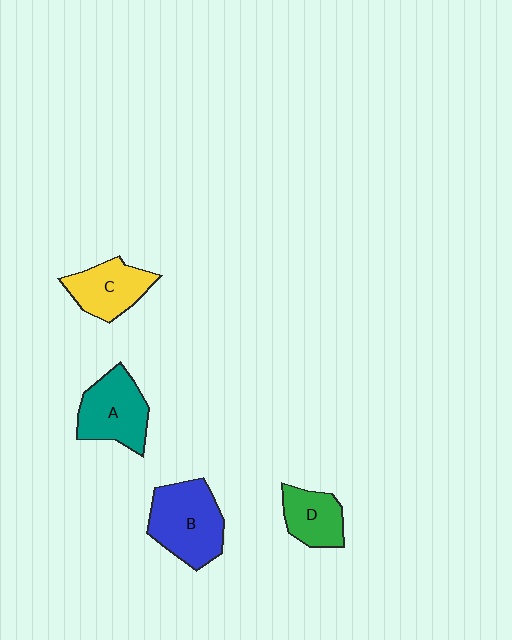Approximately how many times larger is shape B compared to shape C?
Approximately 1.4 times.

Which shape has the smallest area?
Shape D (green).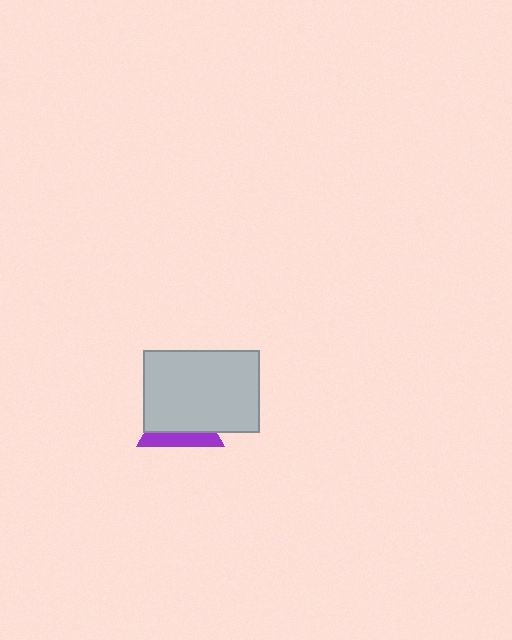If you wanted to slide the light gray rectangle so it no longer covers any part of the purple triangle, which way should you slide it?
Slide it up — that is the most direct way to separate the two shapes.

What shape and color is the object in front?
The object in front is a light gray rectangle.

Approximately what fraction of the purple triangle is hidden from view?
Roughly 67% of the purple triangle is hidden behind the light gray rectangle.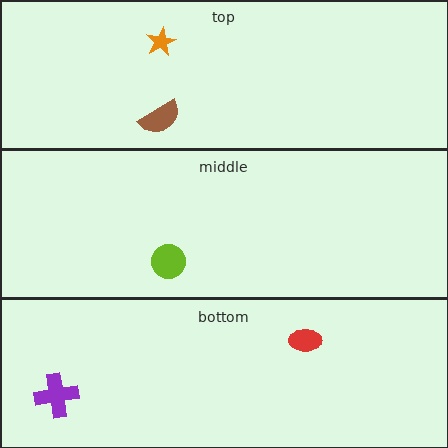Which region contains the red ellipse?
The bottom region.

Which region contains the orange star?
The top region.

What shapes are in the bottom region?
The purple cross, the red ellipse.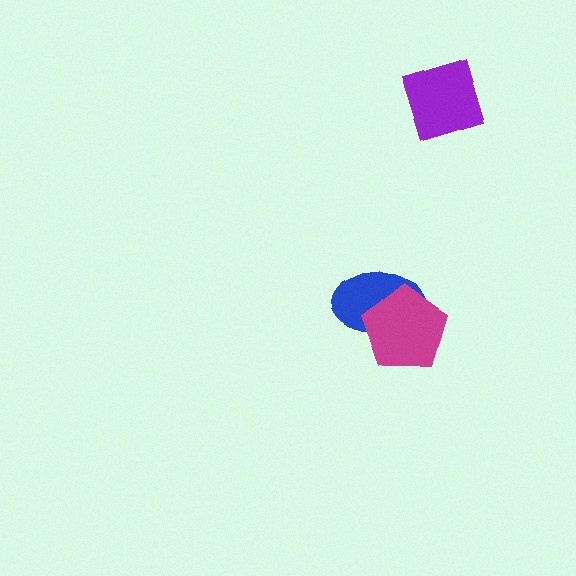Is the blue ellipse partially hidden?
Yes, it is partially covered by another shape.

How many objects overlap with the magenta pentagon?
1 object overlaps with the magenta pentagon.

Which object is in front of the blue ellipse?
The magenta pentagon is in front of the blue ellipse.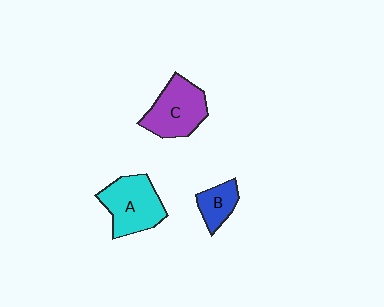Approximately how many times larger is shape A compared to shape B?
Approximately 2.0 times.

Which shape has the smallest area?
Shape B (blue).